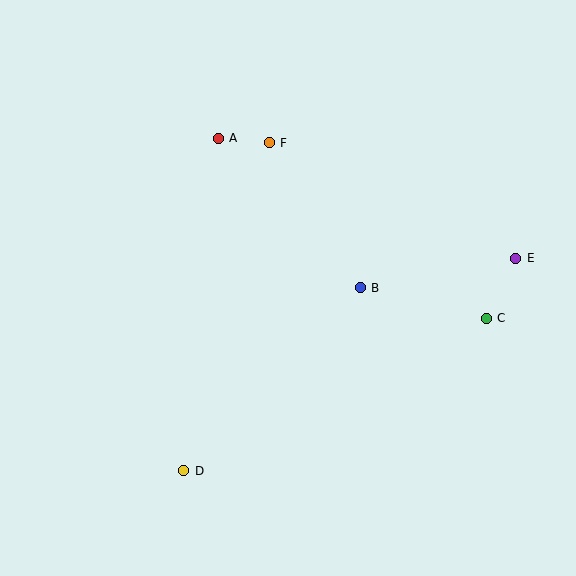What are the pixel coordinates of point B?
Point B is at (360, 288).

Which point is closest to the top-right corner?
Point E is closest to the top-right corner.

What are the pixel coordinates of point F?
Point F is at (269, 143).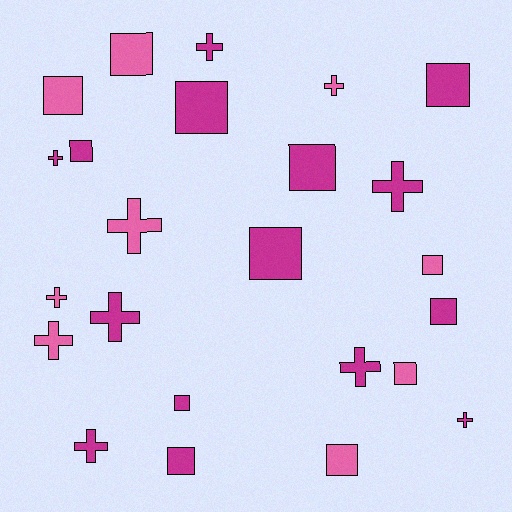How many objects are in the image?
There are 24 objects.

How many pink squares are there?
There are 5 pink squares.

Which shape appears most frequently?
Square, with 13 objects.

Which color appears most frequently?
Magenta, with 15 objects.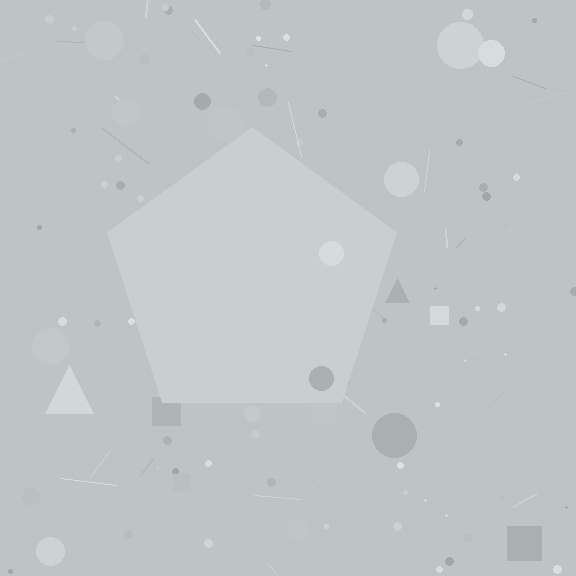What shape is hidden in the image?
A pentagon is hidden in the image.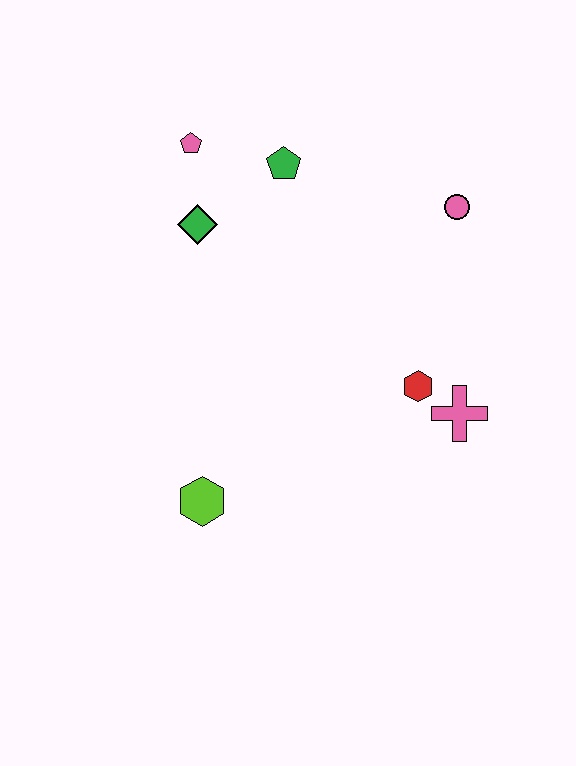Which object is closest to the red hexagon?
The pink cross is closest to the red hexagon.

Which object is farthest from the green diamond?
The pink cross is farthest from the green diamond.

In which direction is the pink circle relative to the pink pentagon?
The pink circle is to the right of the pink pentagon.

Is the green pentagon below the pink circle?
No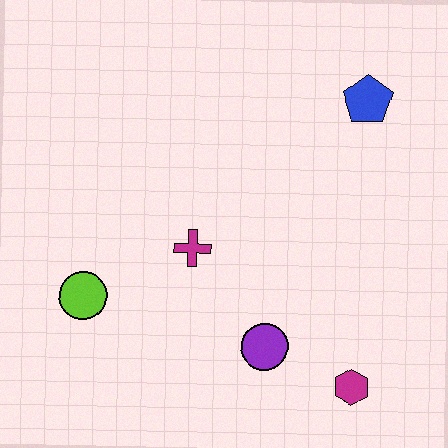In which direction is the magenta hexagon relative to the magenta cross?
The magenta hexagon is to the right of the magenta cross.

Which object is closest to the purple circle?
The magenta hexagon is closest to the purple circle.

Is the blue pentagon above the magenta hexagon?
Yes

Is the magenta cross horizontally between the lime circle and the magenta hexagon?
Yes